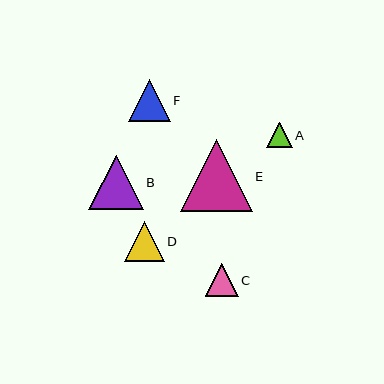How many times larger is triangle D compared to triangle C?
Triangle D is approximately 1.2 times the size of triangle C.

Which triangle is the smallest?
Triangle A is the smallest with a size of approximately 25 pixels.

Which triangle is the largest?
Triangle E is the largest with a size of approximately 72 pixels.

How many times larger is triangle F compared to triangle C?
Triangle F is approximately 1.3 times the size of triangle C.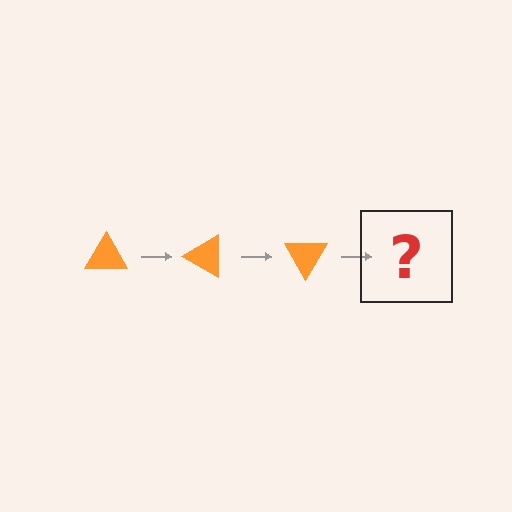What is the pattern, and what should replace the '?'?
The pattern is that the triangle rotates 30 degrees each step. The '?' should be an orange triangle rotated 90 degrees.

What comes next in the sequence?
The next element should be an orange triangle rotated 90 degrees.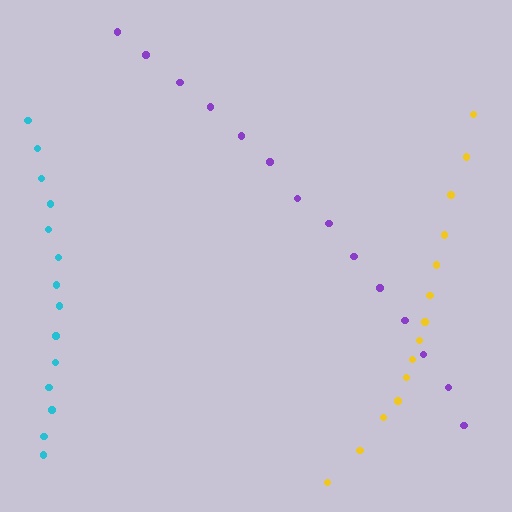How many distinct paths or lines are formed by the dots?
There are 3 distinct paths.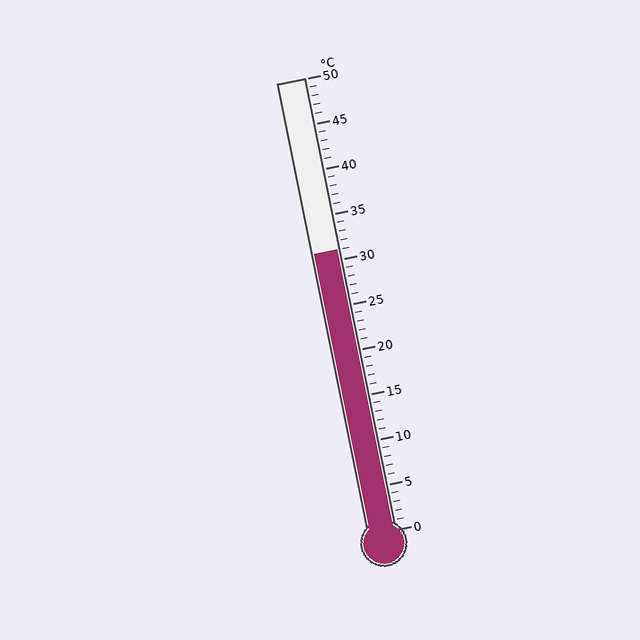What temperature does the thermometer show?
The thermometer shows approximately 31°C.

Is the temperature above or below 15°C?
The temperature is above 15°C.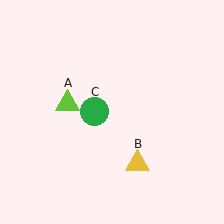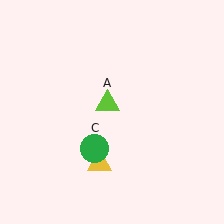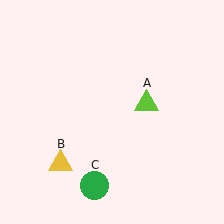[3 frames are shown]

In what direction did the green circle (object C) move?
The green circle (object C) moved down.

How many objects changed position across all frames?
3 objects changed position: lime triangle (object A), yellow triangle (object B), green circle (object C).